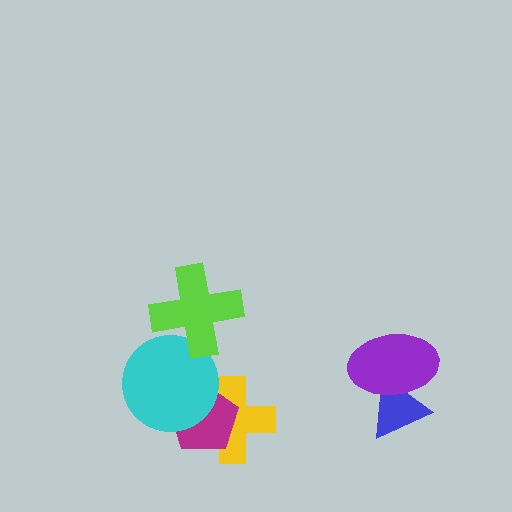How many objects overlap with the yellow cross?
2 objects overlap with the yellow cross.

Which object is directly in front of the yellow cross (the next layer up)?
The magenta pentagon is directly in front of the yellow cross.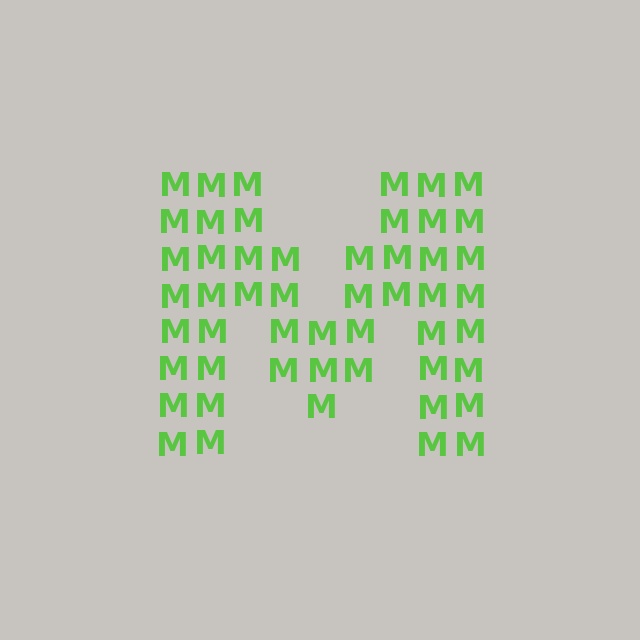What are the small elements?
The small elements are letter M's.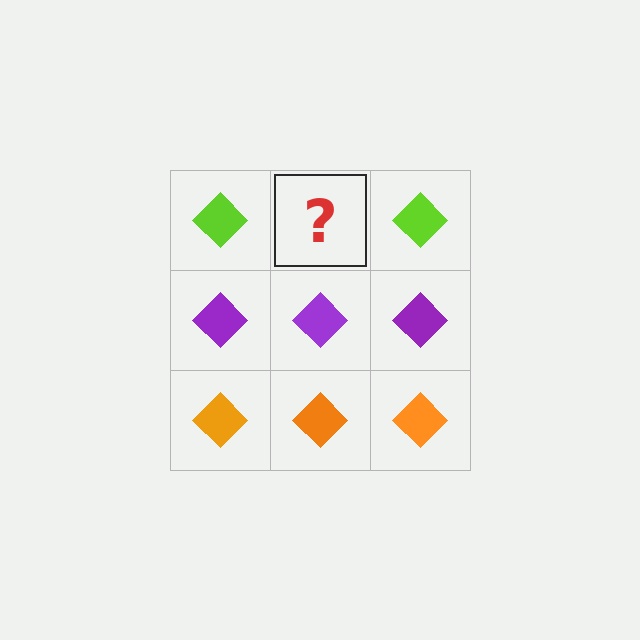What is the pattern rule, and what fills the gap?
The rule is that each row has a consistent color. The gap should be filled with a lime diamond.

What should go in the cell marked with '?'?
The missing cell should contain a lime diamond.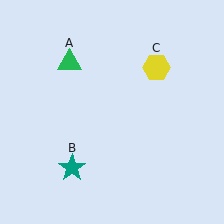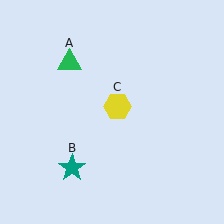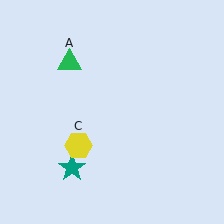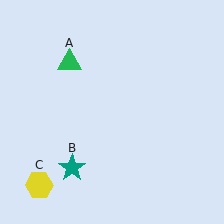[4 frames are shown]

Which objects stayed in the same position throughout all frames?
Green triangle (object A) and teal star (object B) remained stationary.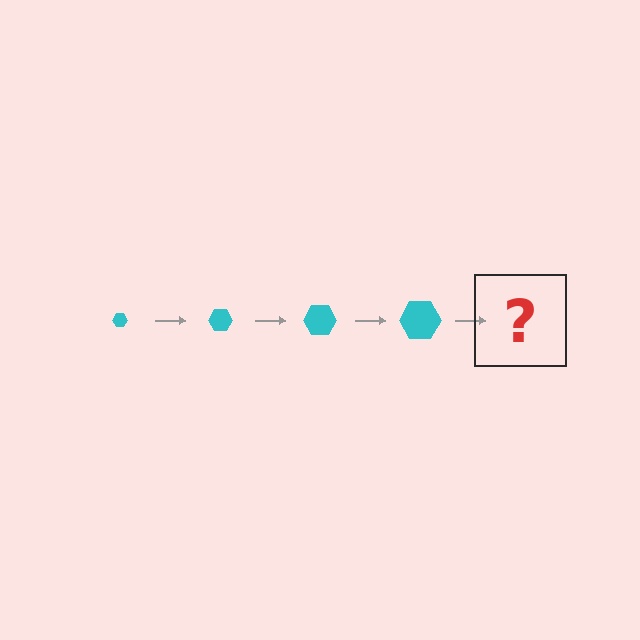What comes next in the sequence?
The next element should be a cyan hexagon, larger than the previous one.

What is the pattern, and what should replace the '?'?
The pattern is that the hexagon gets progressively larger each step. The '?' should be a cyan hexagon, larger than the previous one.